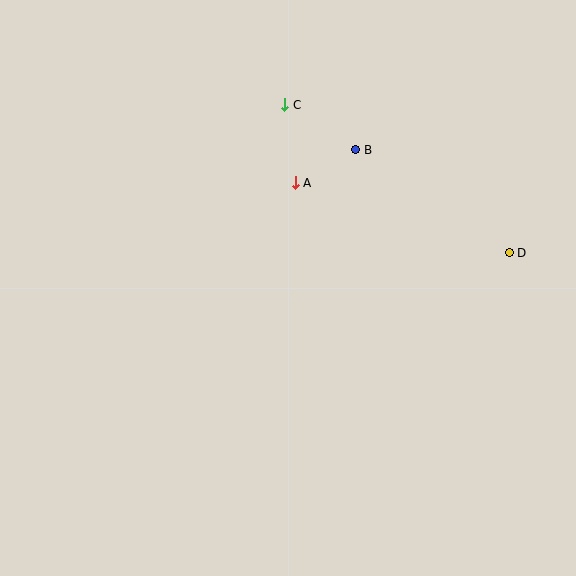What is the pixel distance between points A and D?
The distance between A and D is 226 pixels.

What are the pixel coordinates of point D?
Point D is at (509, 253).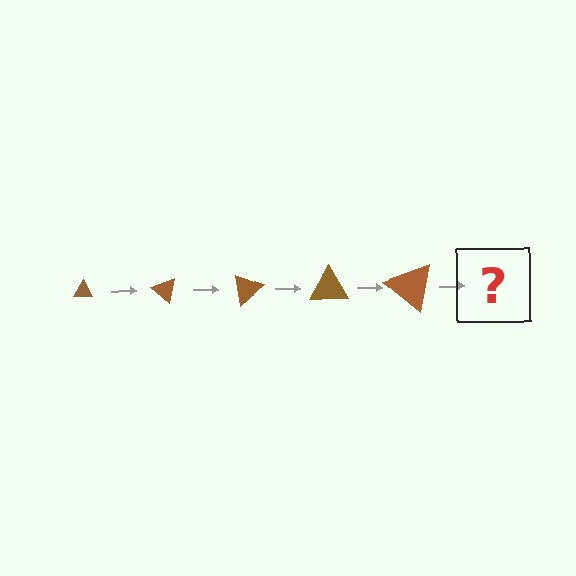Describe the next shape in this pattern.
It should be a triangle, larger than the previous one and rotated 200 degrees from the start.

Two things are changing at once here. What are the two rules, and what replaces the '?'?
The two rules are that the triangle grows larger each step and it rotates 40 degrees each step. The '?' should be a triangle, larger than the previous one and rotated 200 degrees from the start.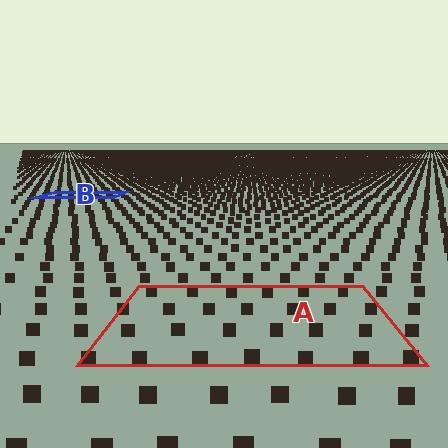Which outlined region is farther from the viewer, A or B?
Region B is farther from the viewer — the texture elements inside it appear smaller and more densely packed.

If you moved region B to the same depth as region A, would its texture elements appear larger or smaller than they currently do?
They would appear larger. At a closer depth, the same texture elements are projected at a bigger on-screen size.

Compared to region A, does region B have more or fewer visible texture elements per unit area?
Region B has more texture elements per unit area — they are packed more densely because it is farther away.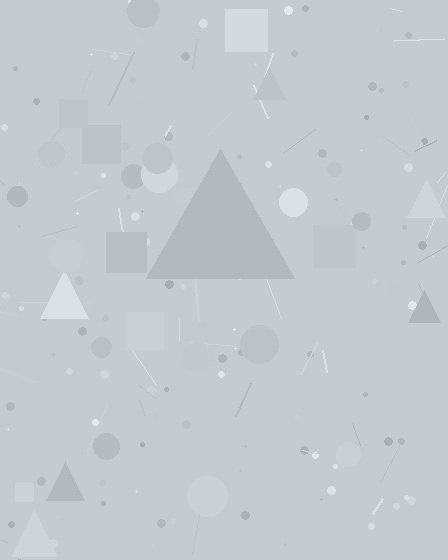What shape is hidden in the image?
A triangle is hidden in the image.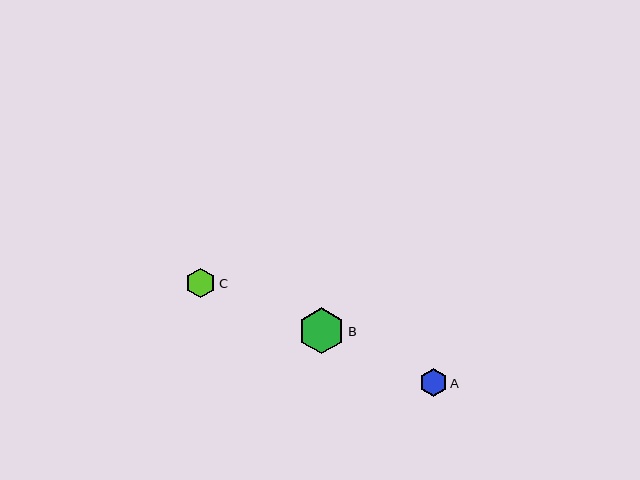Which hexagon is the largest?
Hexagon B is the largest with a size of approximately 46 pixels.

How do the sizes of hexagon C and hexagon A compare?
Hexagon C and hexagon A are approximately the same size.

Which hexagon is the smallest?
Hexagon A is the smallest with a size of approximately 28 pixels.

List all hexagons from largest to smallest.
From largest to smallest: B, C, A.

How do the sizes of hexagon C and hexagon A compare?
Hexagon C and hexagon A are approximately the same size.